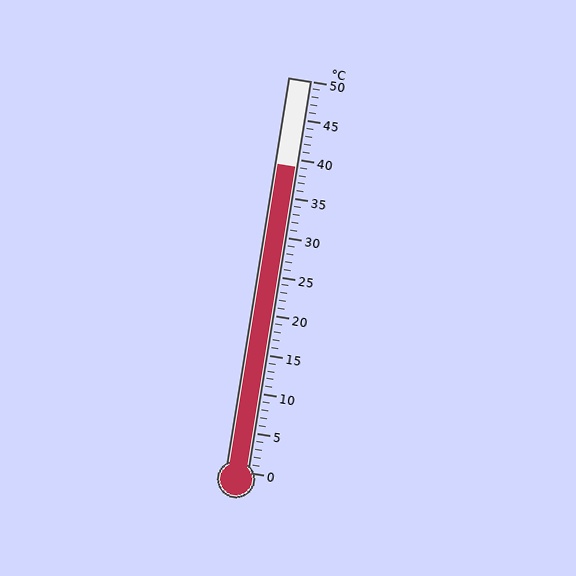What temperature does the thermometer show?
The thermometer shows approximately 39°C.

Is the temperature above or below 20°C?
The temperature is above 20°C.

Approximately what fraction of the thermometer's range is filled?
The thermometer is filled to approximately 80% of its range.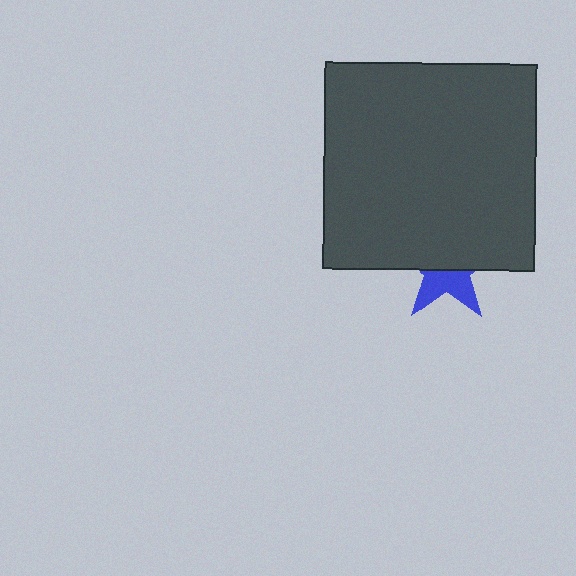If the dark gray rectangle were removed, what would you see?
You would see the complete blue star.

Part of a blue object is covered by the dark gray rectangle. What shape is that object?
It is a star.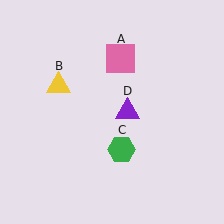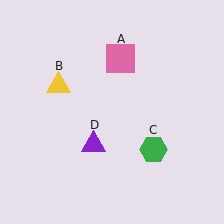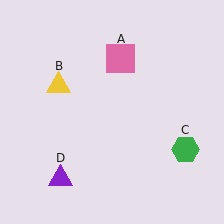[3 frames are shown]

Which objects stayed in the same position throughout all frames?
Pink square (object A) and yellow triangle (object B) remained stationary.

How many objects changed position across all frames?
2 objects changed position: green hexagon (object C), purple triangle (object D).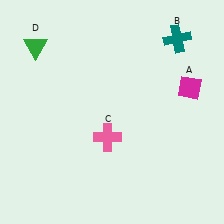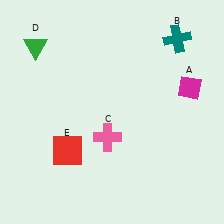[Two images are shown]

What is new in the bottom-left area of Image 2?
A red square (E) was added in the bottom-left area of Image 2.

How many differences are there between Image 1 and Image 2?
There is 1 difference between the two images.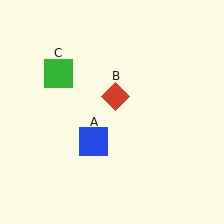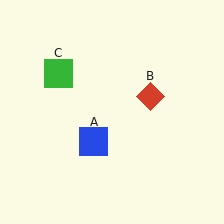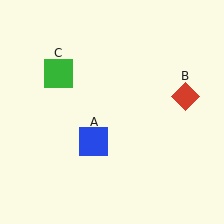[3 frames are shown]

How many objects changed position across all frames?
1 object changed position: red diamond (object B).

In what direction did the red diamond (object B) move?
The red diamond (object B) moved right.